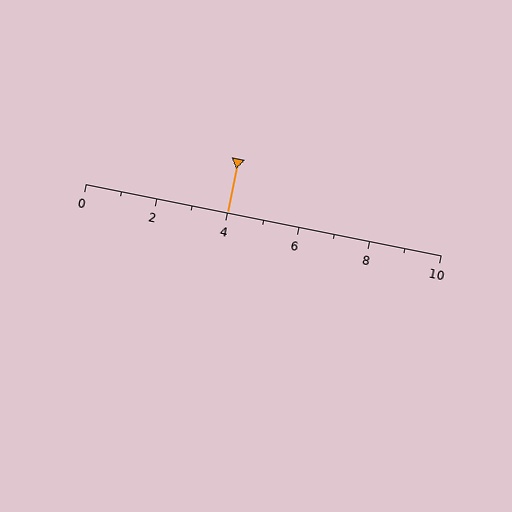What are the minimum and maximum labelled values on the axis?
The axis runs from 0 to 10.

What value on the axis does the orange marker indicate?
The marker indicates approximately 4.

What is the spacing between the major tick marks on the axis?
The major ticks are spaced 2 apart.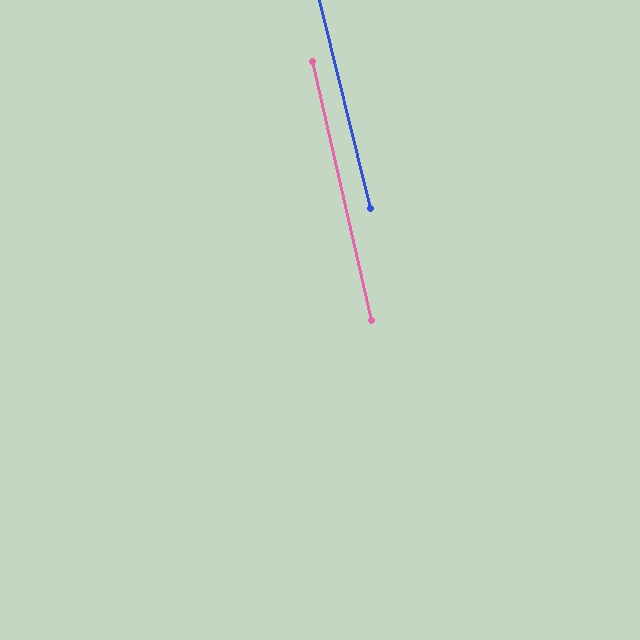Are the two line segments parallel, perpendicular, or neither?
Parallel — their directions differ by only 0.9°.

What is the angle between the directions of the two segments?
Approximately 1 degree.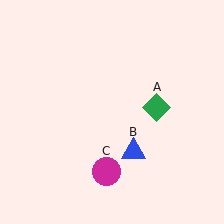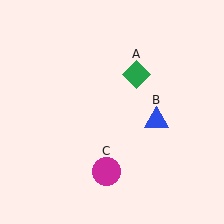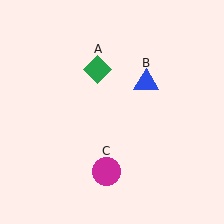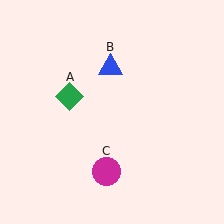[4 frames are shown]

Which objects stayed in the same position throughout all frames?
Magenta circle (object C) remained stationary.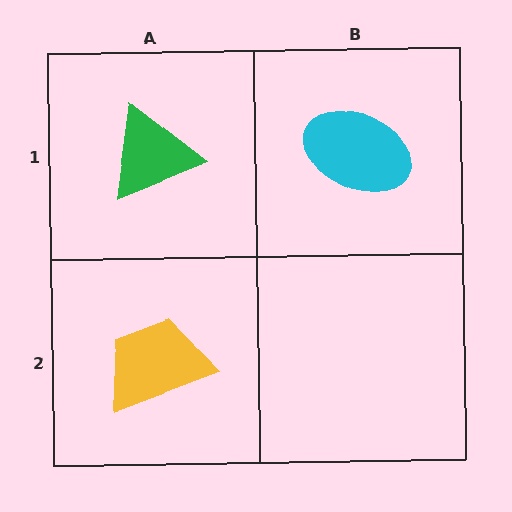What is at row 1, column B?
A cyan ellipse.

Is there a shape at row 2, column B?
No, that cell is empty.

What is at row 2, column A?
A yellow trapezoid.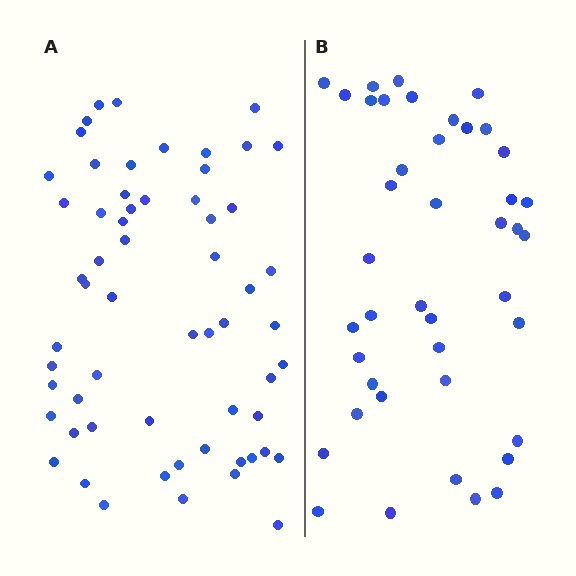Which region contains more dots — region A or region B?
Region A (the left region) has more dots.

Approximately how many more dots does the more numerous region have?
Region A has approximately 20 more dots than region B.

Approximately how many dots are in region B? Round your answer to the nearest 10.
About 40 dots. (The exact count is 42, which rounds to 40.)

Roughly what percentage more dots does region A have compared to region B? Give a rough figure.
About 45% more.